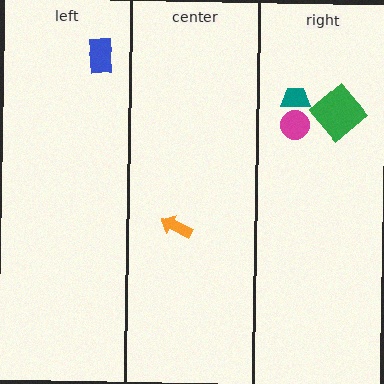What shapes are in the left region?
The blue rectangle.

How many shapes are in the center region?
1.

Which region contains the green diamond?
The right region.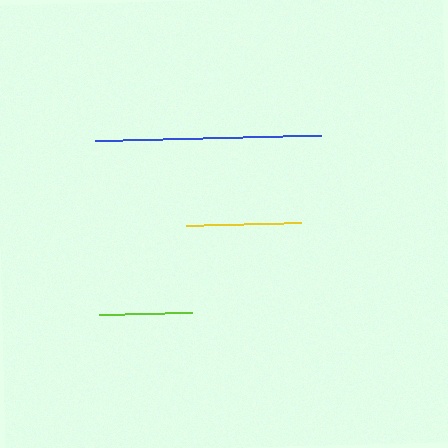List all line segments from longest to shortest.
From longest to shortest: blue, yellow, lime.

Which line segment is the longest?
The blue line is the longest at approximately 225 pixels.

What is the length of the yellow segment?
The yellow segment is approximately 115 pixels long.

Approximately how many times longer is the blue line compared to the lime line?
The blue line is approximately 2.4 times the length of the lime line.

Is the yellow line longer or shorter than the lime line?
The yellow line is longer than the lime line.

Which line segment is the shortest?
The lime line is the shortest at approximately 94 pixels.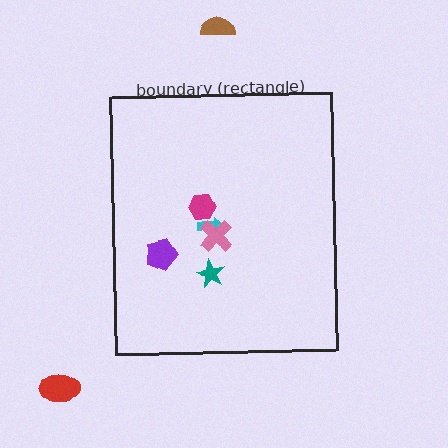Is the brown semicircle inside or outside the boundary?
Outside.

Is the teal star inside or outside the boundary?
Inside.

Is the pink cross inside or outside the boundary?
Inside.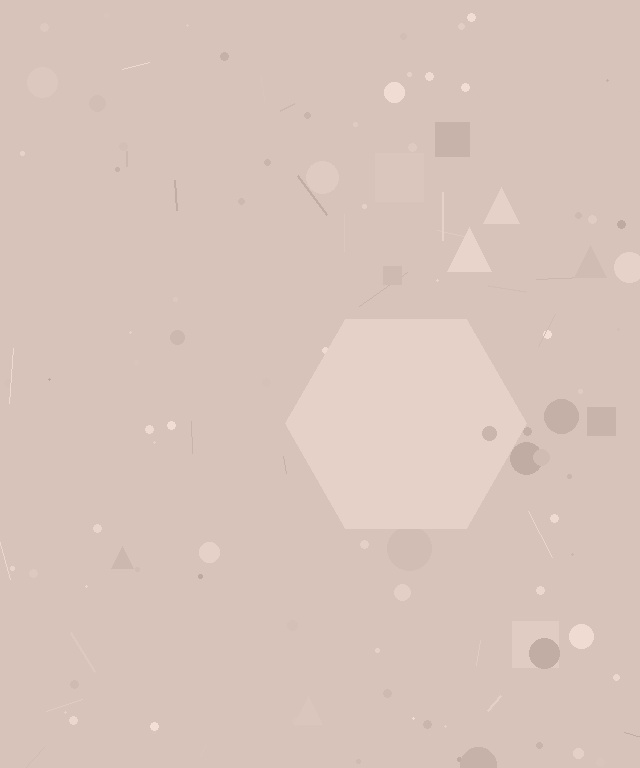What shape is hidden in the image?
A hexagon is hidden in the image.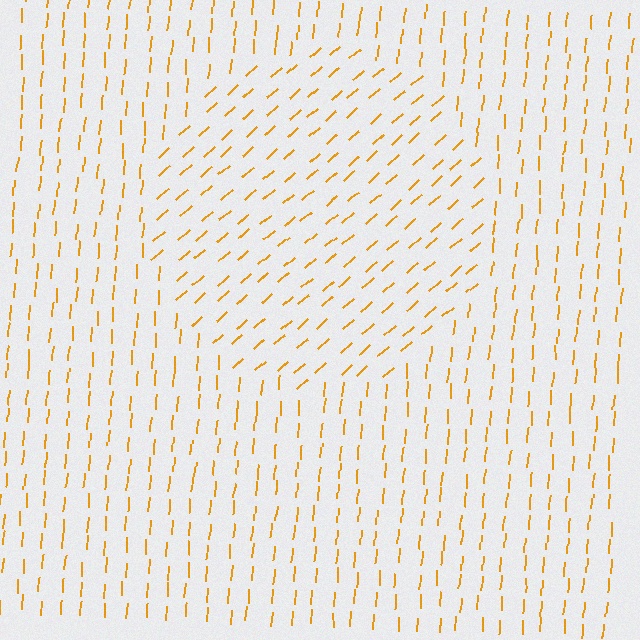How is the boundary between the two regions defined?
The boundary is defined purely by a change in line orientation (approximately 45 degrees difference). All lines are the same color and thickness.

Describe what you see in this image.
The image is filled with small orange line segments. A circle region in the image has lines oriented differently from the surrounding lines, creating a visible texture boundary.